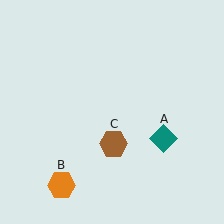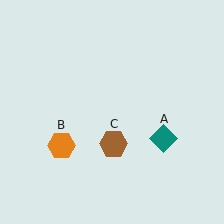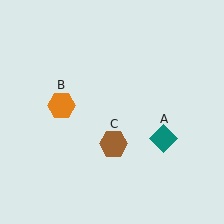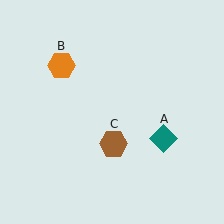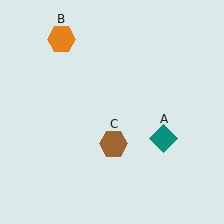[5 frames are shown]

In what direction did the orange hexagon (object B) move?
The orange hexagon (object B) moved up.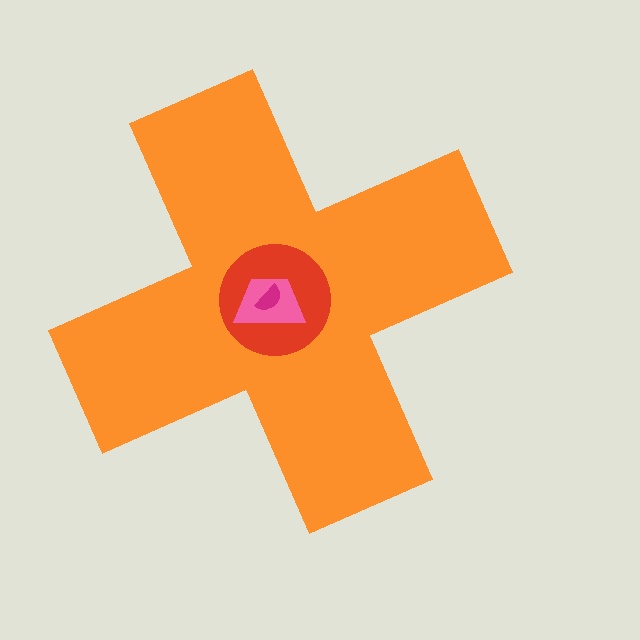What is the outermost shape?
The orange cross.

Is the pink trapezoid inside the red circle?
Yes.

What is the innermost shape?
The magenta semicircle.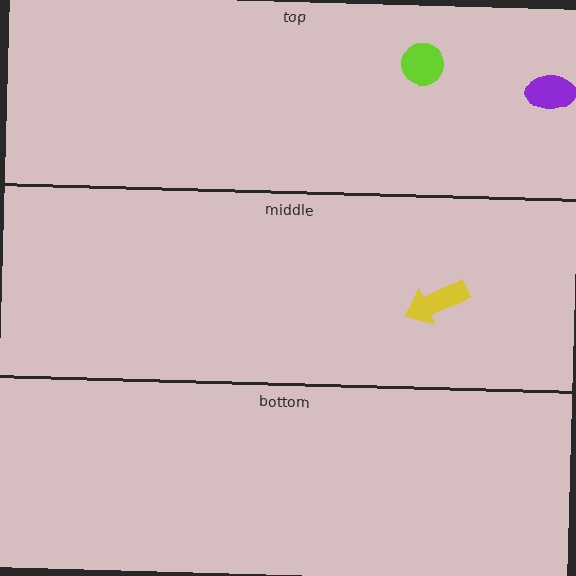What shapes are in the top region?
The purple ellipse, the lime circle.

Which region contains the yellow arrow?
The middle region.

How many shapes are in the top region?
2.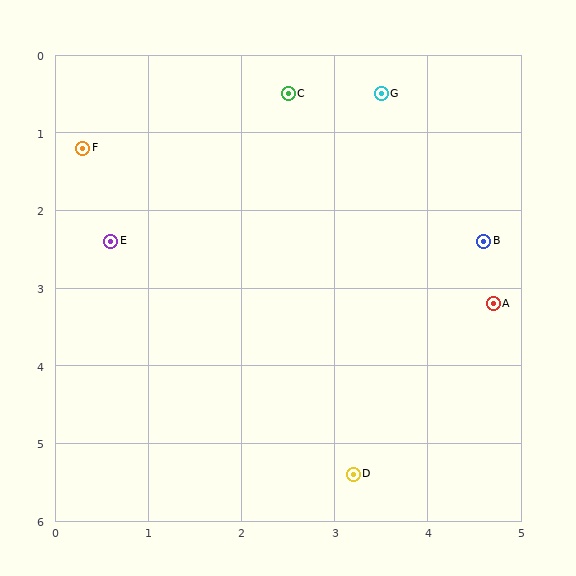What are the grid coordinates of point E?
Point E is at approximately (0.6, 2.4).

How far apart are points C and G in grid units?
Points C and G are about 1.0 grid units apart.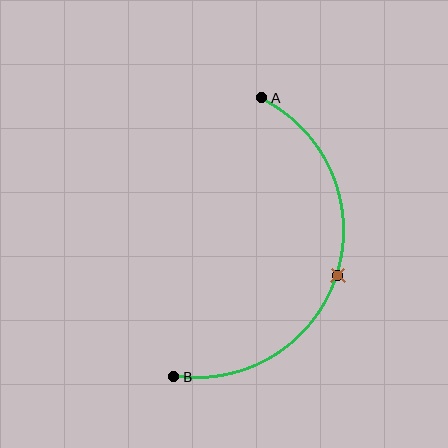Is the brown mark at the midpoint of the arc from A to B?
Yes. The brown mark lies on the arc at equal arc-length from both A and B — it is the arc midpoint.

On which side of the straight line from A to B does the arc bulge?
The arc bulges to the right of the straight line connecting A and B.